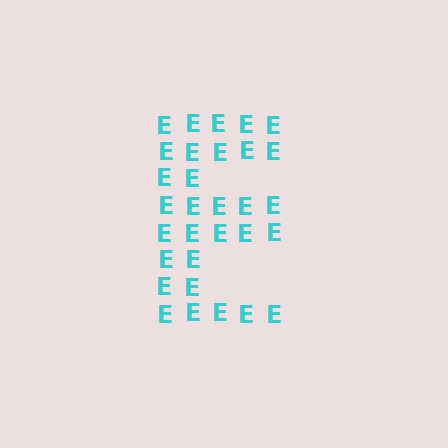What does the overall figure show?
The overall figure shows the letter E.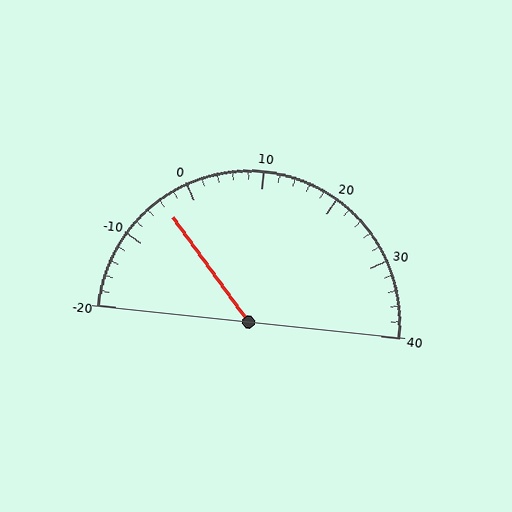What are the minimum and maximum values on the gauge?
The gauge ranges from -20 to 40.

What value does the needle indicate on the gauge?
The needle indicates approximately -4.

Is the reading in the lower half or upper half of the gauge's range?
The reading is in the lower half of the range (-20 to 40).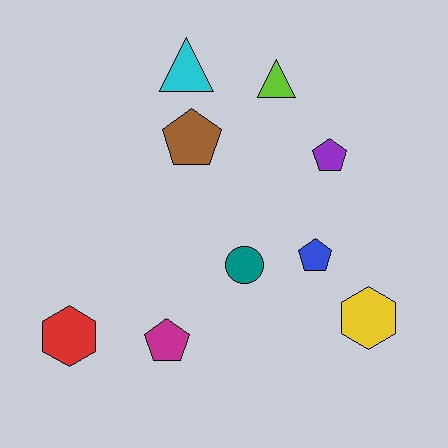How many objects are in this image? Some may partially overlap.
There are 9 objects.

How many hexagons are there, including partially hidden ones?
There are 2 hexagons.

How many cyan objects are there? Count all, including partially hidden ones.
There is 1 cyan object.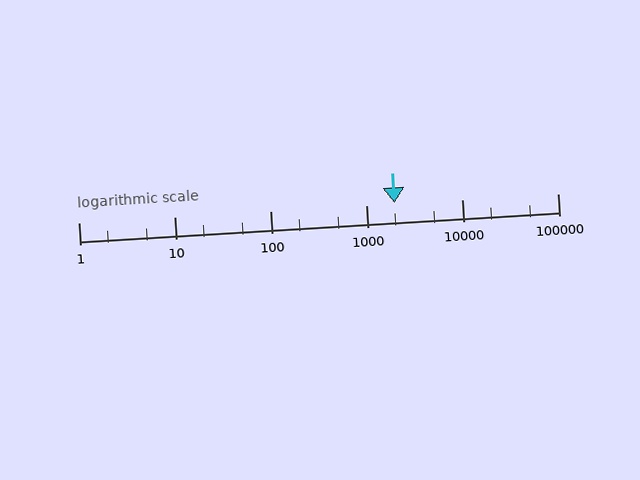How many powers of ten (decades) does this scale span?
The scale spans 5 decades, from 1 to 100000.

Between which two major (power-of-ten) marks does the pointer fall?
The pointer is between 1000 and 10000.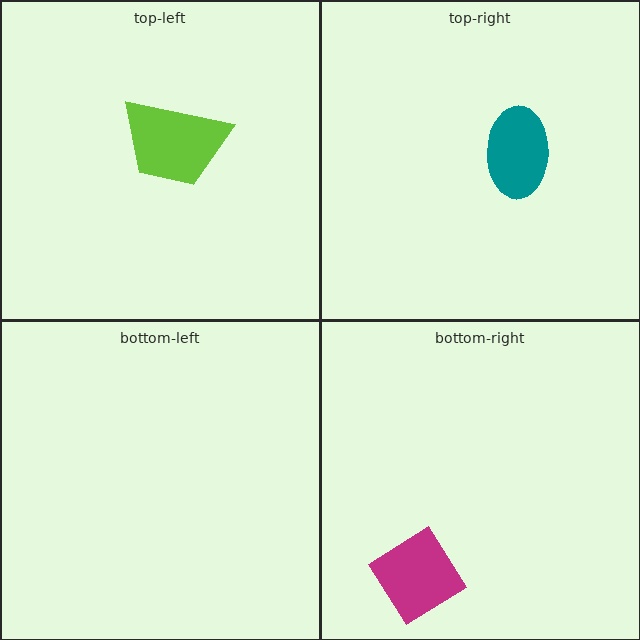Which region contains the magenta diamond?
The bottom-right region.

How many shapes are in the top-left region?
1.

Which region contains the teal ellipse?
The top-right region.